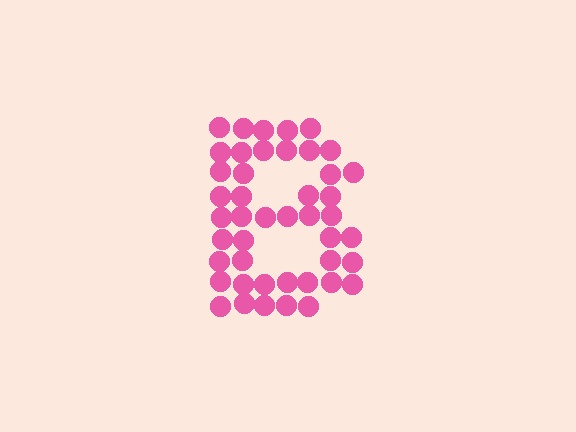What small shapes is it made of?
It is made of small circles.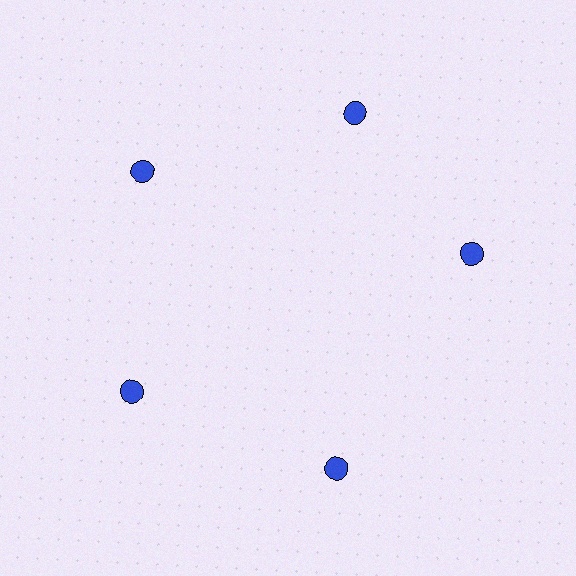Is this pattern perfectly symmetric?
No. The 5 blue circles are arranged in a ring, but one element near the 3 o'clock position is rotated out of alignment along the ring, breaking the 5-fold rotational symmetry.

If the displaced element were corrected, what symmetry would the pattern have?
It would have 5-fold rotational symmetry — the pattern would map onto itself every 72 degrees.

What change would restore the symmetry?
The symmetry would be restored by rotating it back into even spacing with its neighbors so that all 5 circles sit at equal angles and equal distance from the center.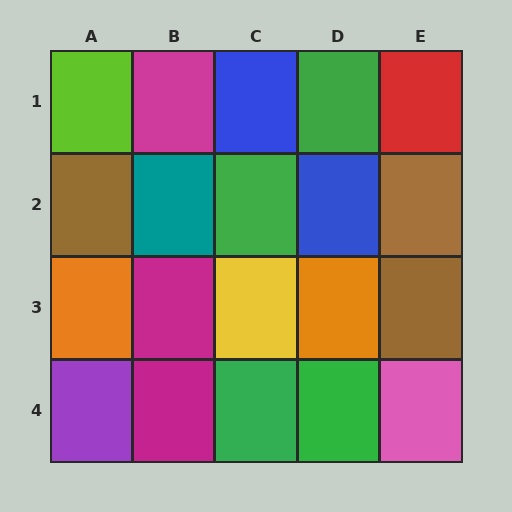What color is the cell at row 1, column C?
Blue.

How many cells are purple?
1 cell is purple.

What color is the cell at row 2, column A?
Brown.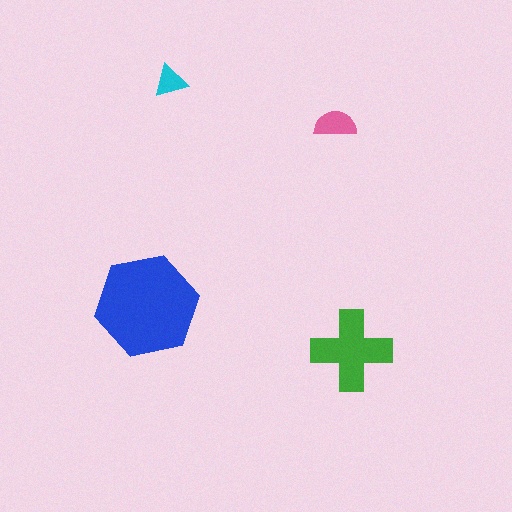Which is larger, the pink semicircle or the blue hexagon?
The blue hexagon.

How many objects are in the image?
There are 4 objects in the image.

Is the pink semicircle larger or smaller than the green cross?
Smaller.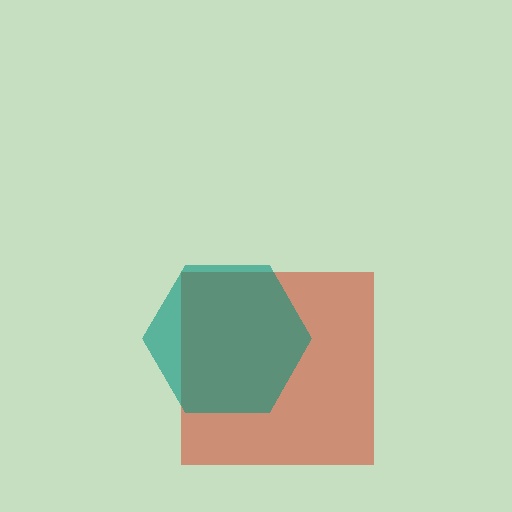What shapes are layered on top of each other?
The layered shapes are: a red square, a teal hexagon.